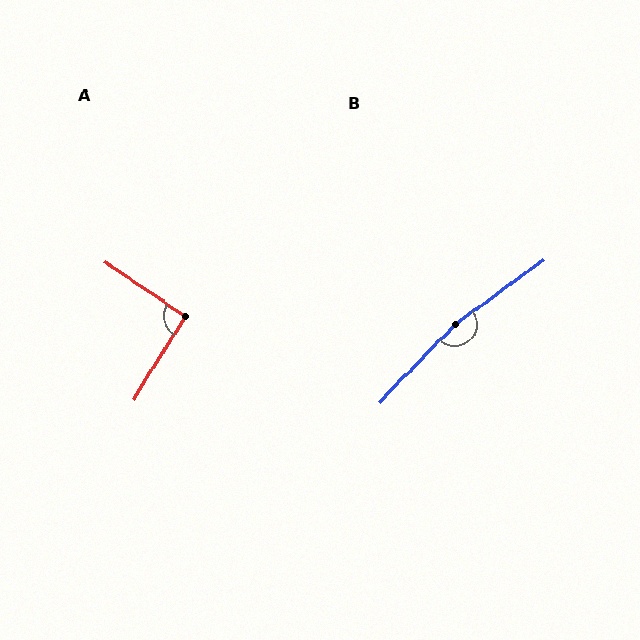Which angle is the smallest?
A, at approximately 92 degrees.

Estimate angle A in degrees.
Approximately 92 degrees.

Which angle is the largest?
B, at approximately 170 degrees.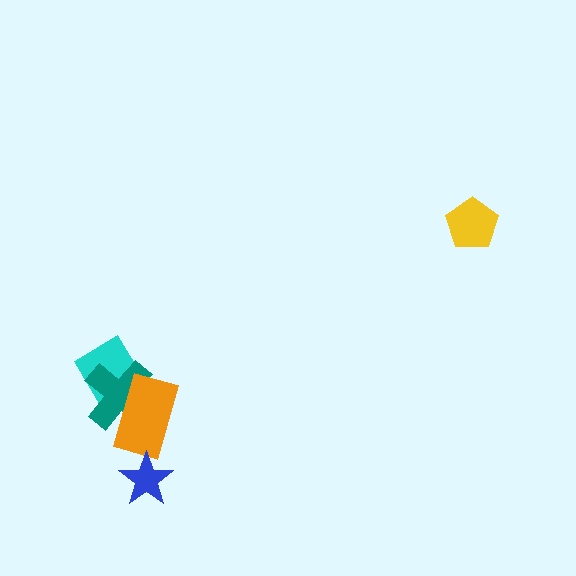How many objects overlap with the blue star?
0 objects overlap with the blue star.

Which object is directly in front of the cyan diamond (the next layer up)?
The teal cross is directly in front of the cyan diamond.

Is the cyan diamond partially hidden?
Yes, it is partially covered by another shape.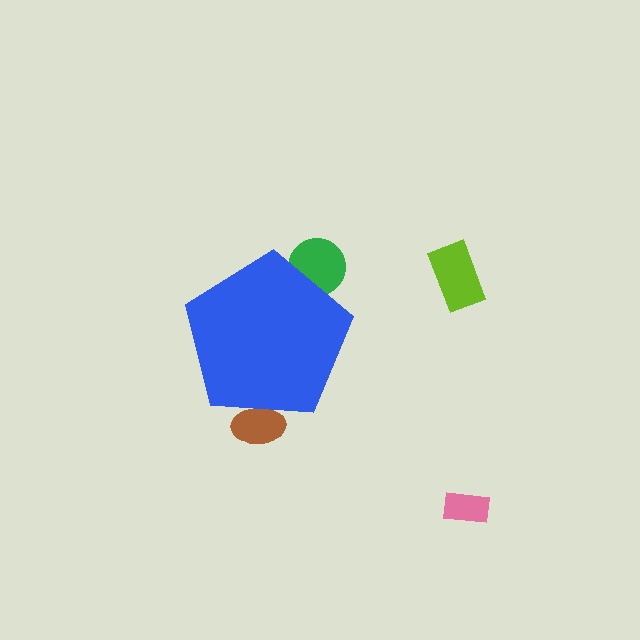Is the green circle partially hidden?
Yes, the green circle is partially hidden behind the blue pentagon.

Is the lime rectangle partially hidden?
No, the lime rectangle is fully visible.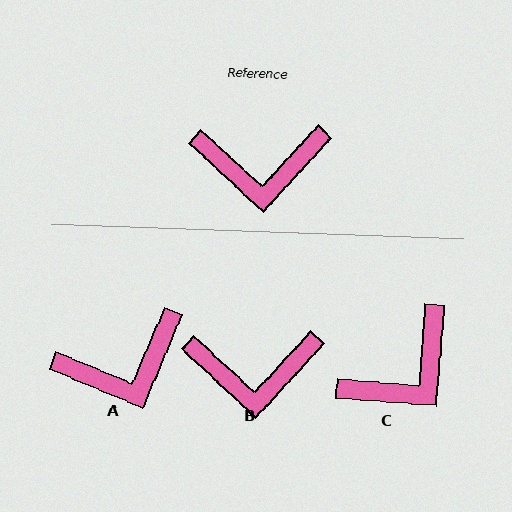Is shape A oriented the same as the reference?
No, it is off by about 20 degrees.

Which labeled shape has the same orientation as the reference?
B.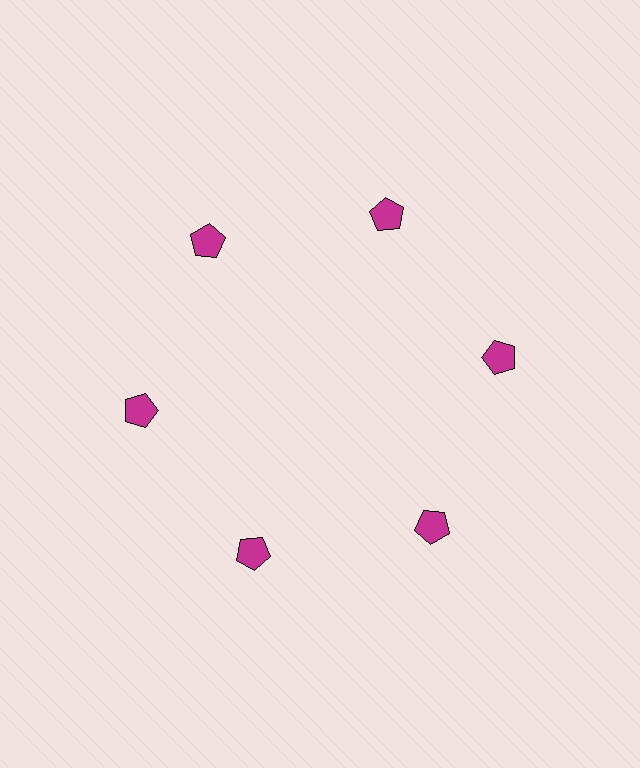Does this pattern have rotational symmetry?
Yes, this pattern has 6-fold rotational symmetry. It looks the same after rotating 60 degrees around the center.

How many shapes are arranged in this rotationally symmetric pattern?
There are 6 shapes, arranged in 6 groups of 1.